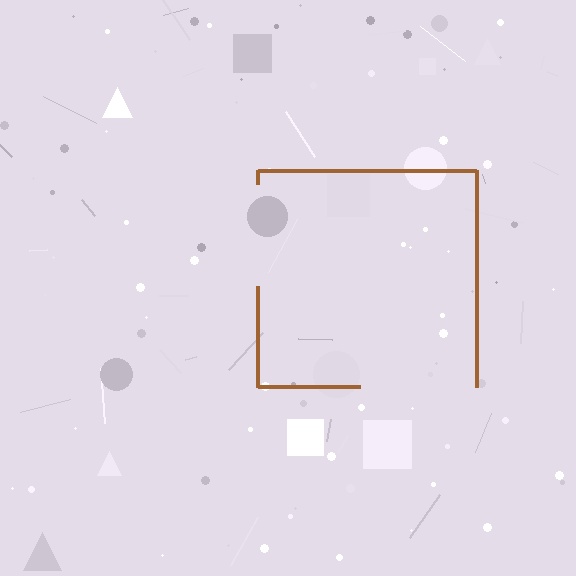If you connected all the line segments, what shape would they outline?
They would outline a square.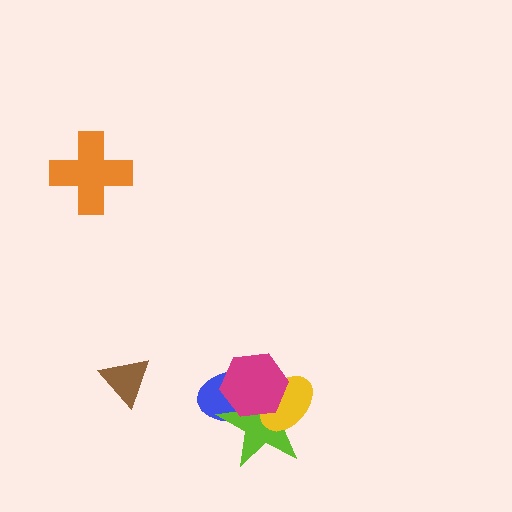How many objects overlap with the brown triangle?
0 objects overlap with the brown triangle.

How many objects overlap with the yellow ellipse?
3 objects overlap with the yellow ellipse.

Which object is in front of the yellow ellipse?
The magenta hexagon is in front of the yellow ellipse.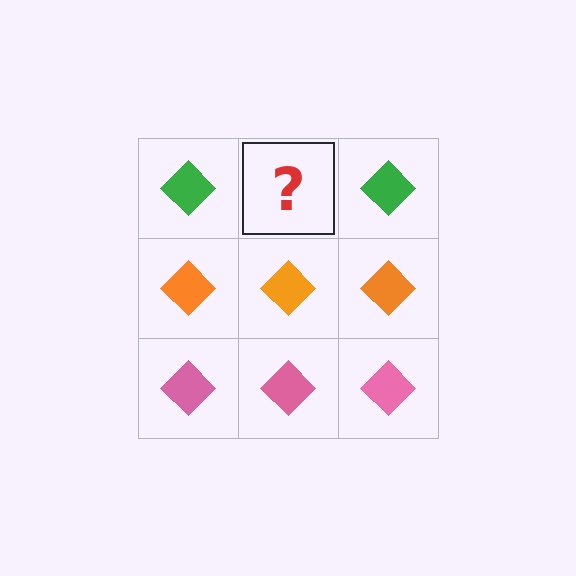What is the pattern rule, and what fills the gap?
The rule is that each row has a consistent color. The gap should be filled with a green diamond.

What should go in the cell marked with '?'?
The missing cell should contain a green diamond.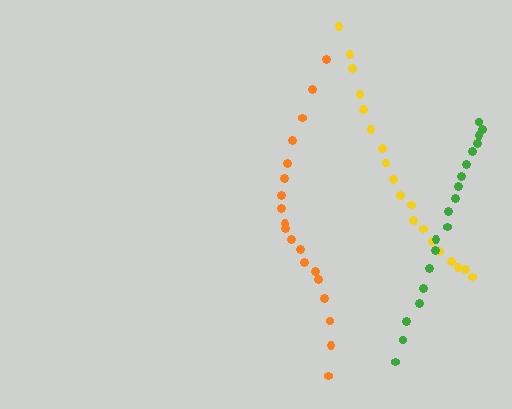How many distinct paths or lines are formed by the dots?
There are 3 distinct paths.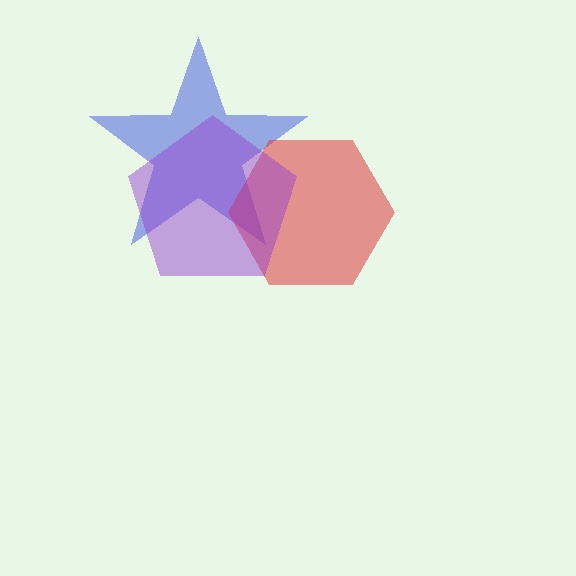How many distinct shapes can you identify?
There are 3 distinct shapes: a blue star, a red hexagon, a purple pentagon.